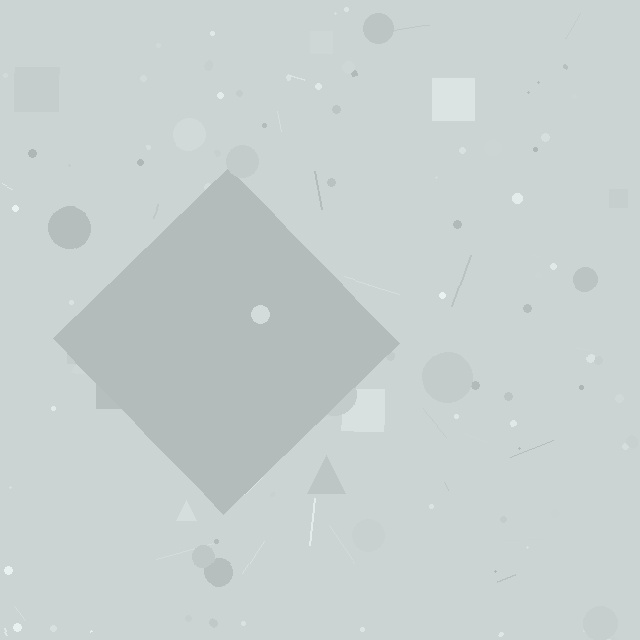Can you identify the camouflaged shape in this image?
The camouflaged shape is a diamond.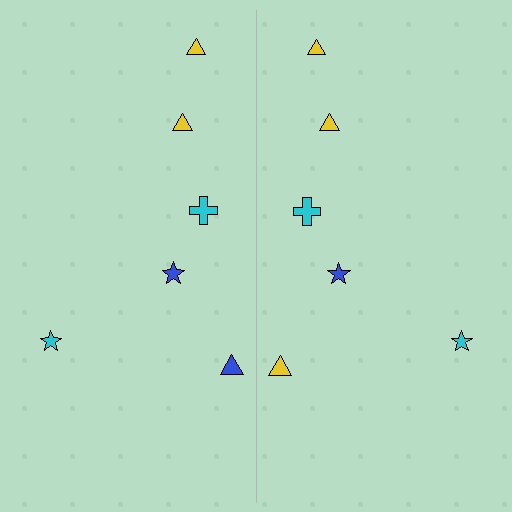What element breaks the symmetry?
The yellow triangle on the right side breaks the symmetry — its mirror counterpart is blue.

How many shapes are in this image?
There are 12 shapes in this image.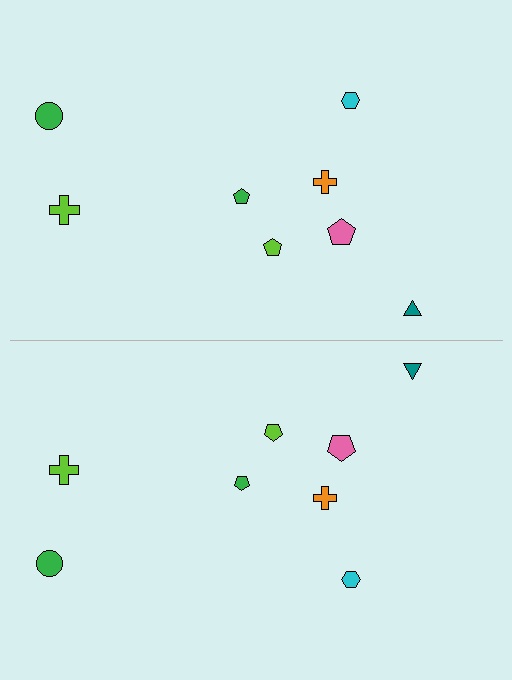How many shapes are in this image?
There are 16 shapes in this image.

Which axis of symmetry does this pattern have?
The pattern has a horizontal axis of symmetry running through the center of the image.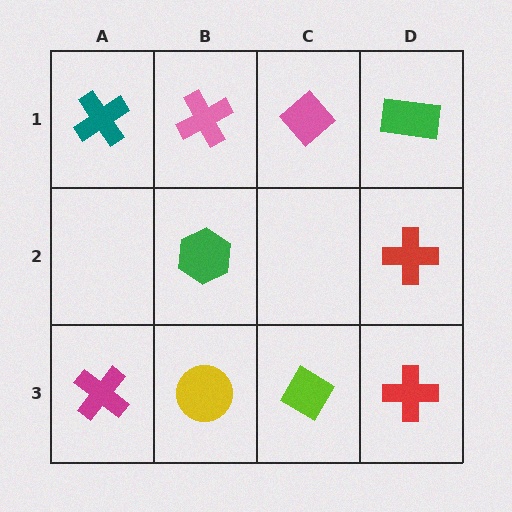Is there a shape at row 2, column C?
No, that cell is empty.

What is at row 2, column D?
A red cross.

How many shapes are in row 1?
4 shapes.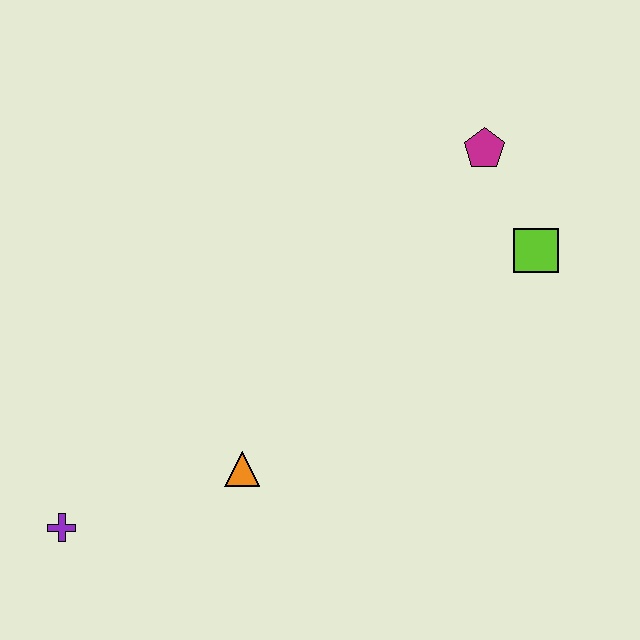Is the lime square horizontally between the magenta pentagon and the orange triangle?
No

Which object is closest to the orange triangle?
The purple cross is closest to the orange triangle.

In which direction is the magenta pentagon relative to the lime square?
The magenta pentagon is above the lime square.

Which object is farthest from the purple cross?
The magenta pentagon is farthest from the purple cross.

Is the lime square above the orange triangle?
Yes